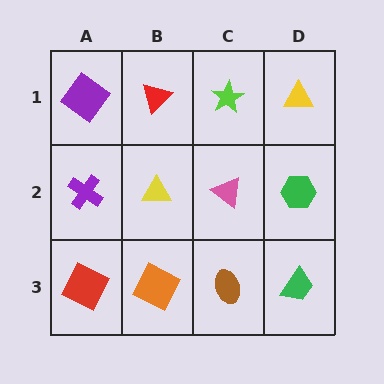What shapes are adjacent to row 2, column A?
A purple diamond (row 1, column A), a red square (row 3, column A), a yellow triangle (row 2, column B).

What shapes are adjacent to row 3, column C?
A pink triangle (row 2, column C), an orange square (row 3, column B), a green trapezoid (row 3, column D).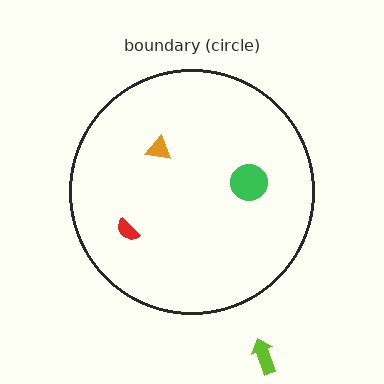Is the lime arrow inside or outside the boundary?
Outside.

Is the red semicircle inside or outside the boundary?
Inside.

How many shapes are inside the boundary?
3 inside, 1 outside.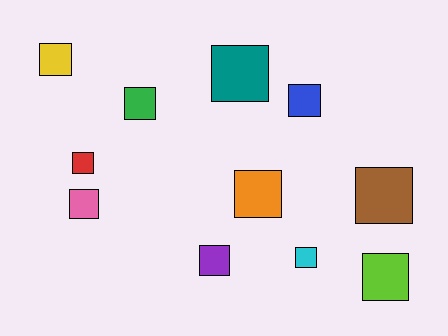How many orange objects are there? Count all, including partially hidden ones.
There is 1 orange object.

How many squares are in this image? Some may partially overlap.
There are 11 squares.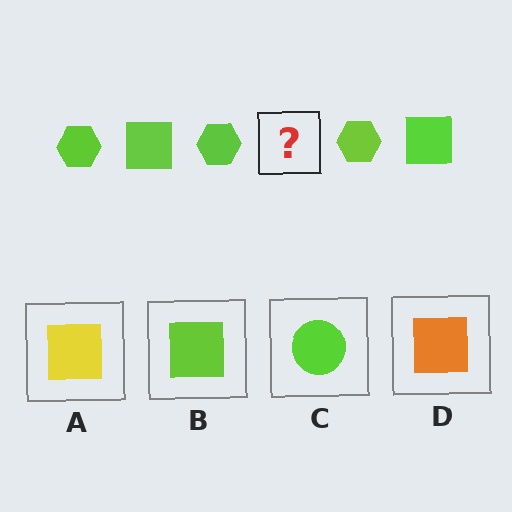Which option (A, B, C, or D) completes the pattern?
B.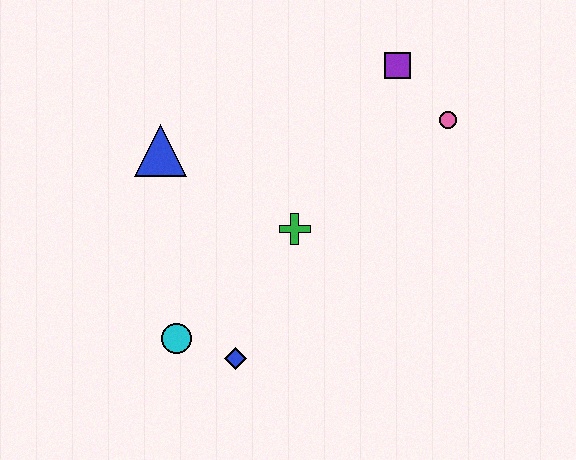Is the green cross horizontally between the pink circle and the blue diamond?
Yes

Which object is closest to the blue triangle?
The green cross is closest to the blue triangle.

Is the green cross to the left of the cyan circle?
No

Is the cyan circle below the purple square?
Yes